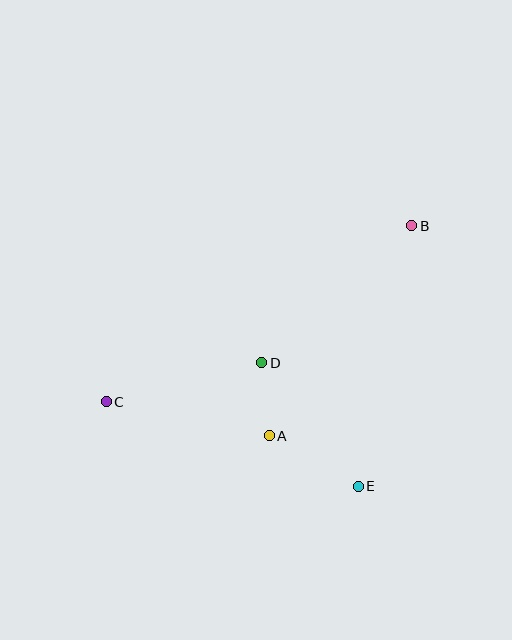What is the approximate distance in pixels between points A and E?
The distance between A and E is approximately 102 pixels.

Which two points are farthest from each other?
Points B and C are farthest from each other.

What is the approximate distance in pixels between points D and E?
The distance between D and E is approximately 157 pixels.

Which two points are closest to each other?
Points A and D are closest to each other.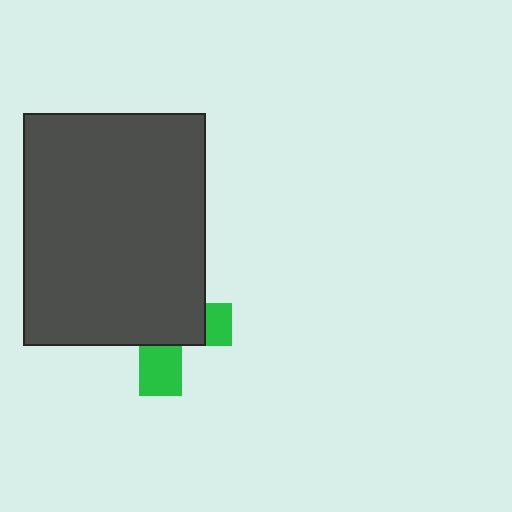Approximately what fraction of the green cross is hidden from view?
Roughly 69% of the green cross is hidden behind the dark gray rectangle.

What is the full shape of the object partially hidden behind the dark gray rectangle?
The partially hidden object is a green cross.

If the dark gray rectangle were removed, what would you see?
You would see the complete green cross.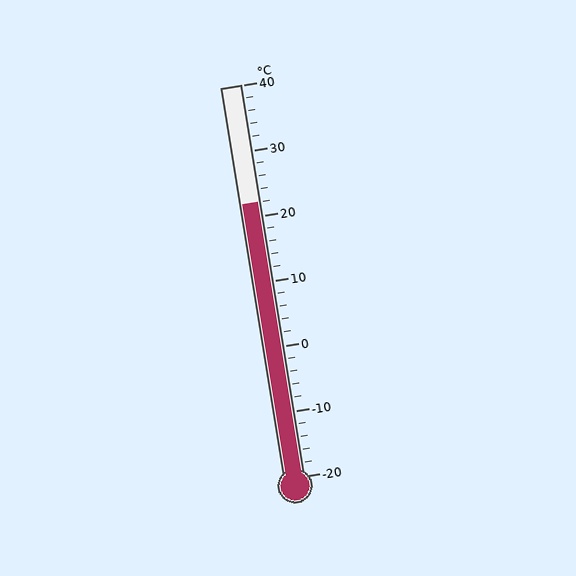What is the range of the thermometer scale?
The thermometer scale ranges from -20°C to 40°C.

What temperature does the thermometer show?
The thermometer shows approximately 22°C.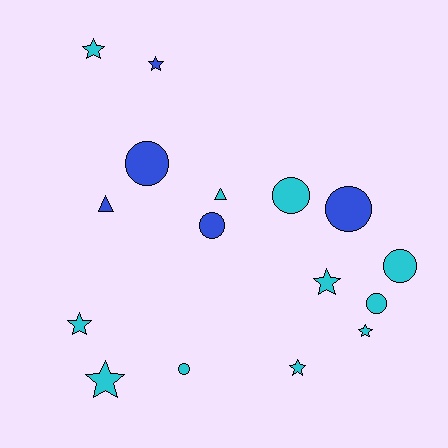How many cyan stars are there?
There are 6 cyan stars.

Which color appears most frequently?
Cyan, with 11 objects.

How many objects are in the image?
There are 16 objects.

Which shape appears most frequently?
Circle, with 7 objects.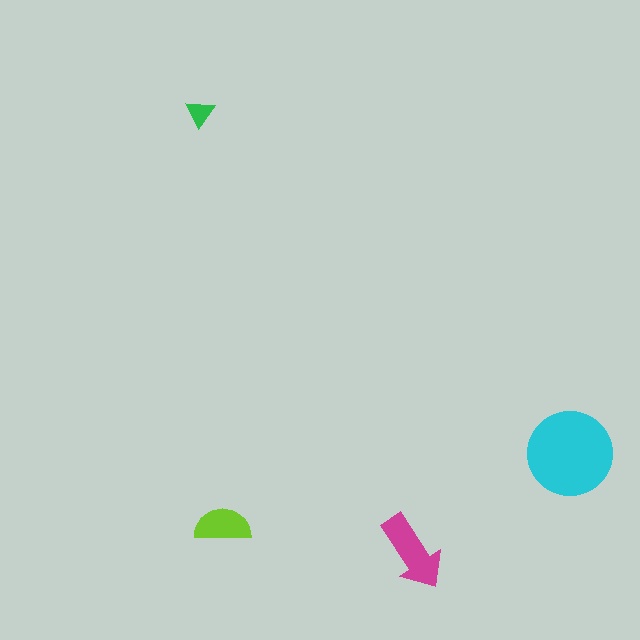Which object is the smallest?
The green triangle.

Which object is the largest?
The cyan circle.